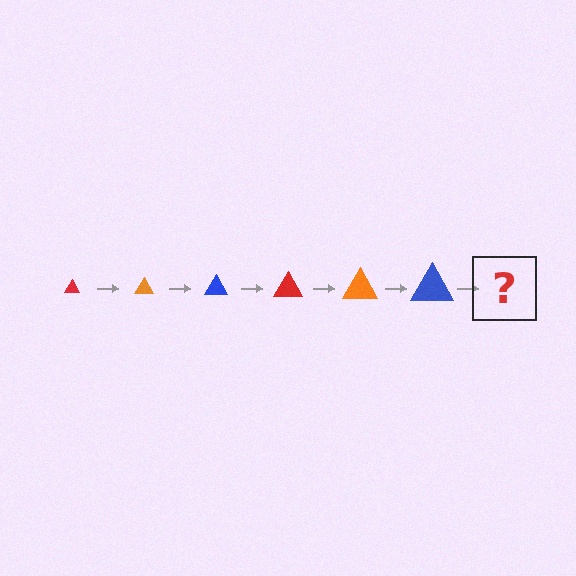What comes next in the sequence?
The next element should be a red triangle, larger than the previous one.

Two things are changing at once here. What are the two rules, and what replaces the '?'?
The two rules are that the triangle grows larger each step and the color cycles through red, orange, and blue. The '?' should be a red triangle, larger than the previous one.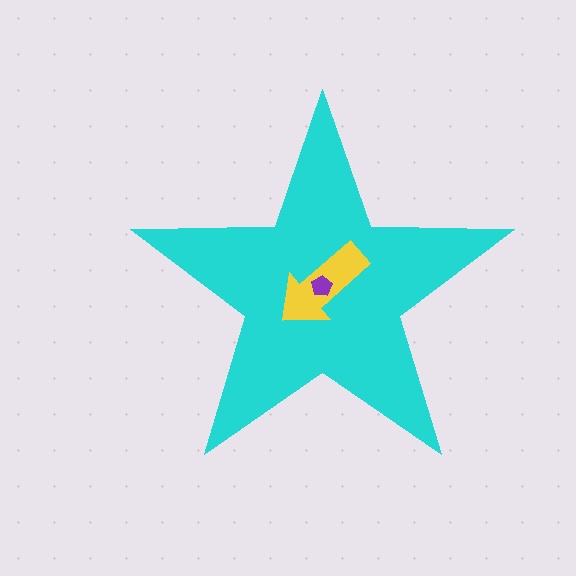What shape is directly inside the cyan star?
The yellow arrow.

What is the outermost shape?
The cyan star.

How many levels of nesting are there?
3.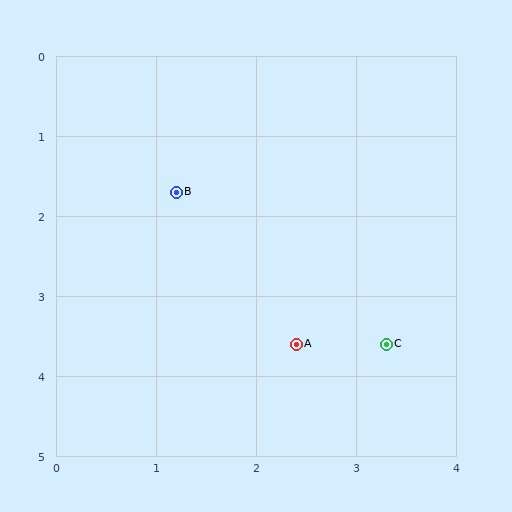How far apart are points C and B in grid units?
Points C and B are about 2.8 grid units apart.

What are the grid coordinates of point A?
Point A is at approximately (2.4, 3.6).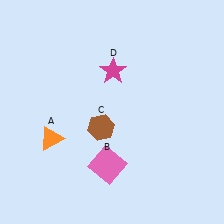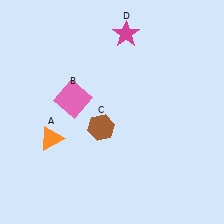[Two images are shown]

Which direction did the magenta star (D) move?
The magenta star (D) moved up.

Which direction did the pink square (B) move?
The pink square (B) moved up.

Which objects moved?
The objects that moved are: the pink square (B), the magenta star (D).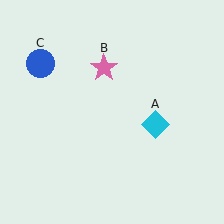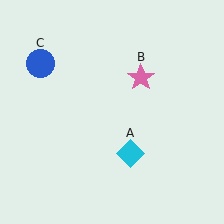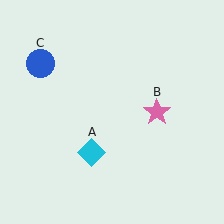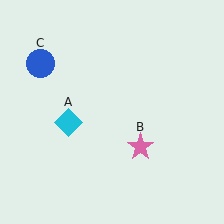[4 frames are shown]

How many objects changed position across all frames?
2 objects changed position: cyan diamond (object A), pink star (object B).